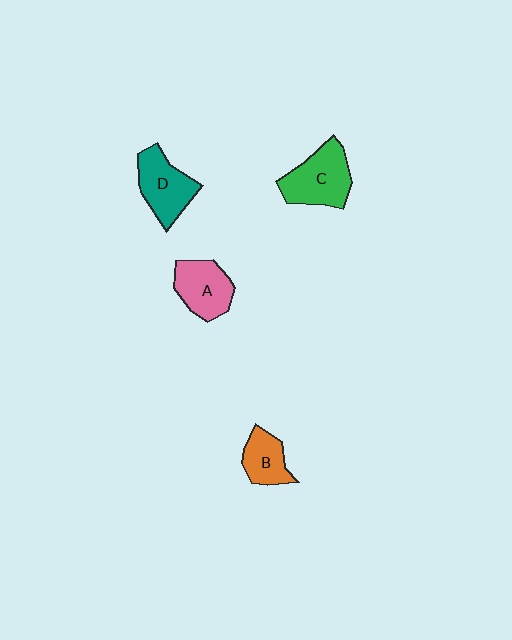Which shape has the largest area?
Shape C (green).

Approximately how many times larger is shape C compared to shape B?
Approximately 1.6 times.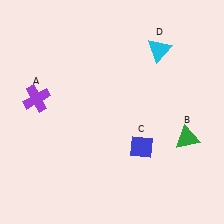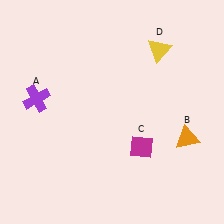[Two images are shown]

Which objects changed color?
B changed from green to orange. C changed from blue to magenta. D changed from cyan to yellow.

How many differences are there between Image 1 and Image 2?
There are 3 differences between the two images.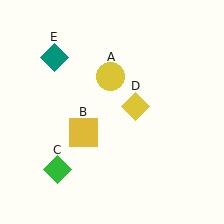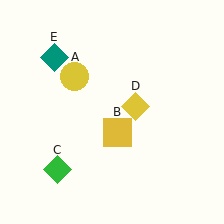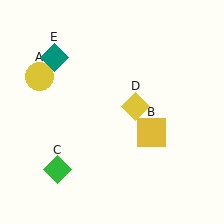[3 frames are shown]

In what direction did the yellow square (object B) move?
The yellow square (object B) moved right.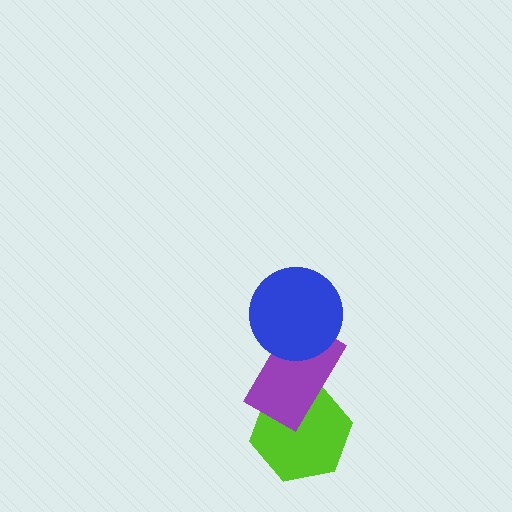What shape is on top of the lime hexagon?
The purple rectangle is on top of the lime hexagon.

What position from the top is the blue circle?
The blue circle is 1st from the top.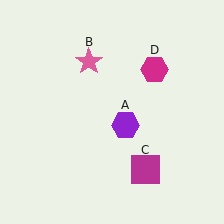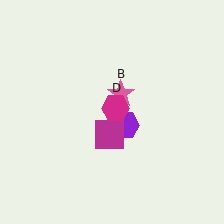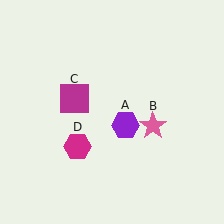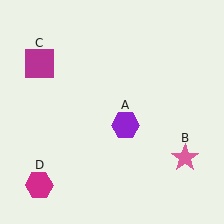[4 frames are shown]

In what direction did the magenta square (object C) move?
The magenta square (object C) moved up and to the left.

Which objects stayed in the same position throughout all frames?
Purple hexagon (object A) remained stationary.